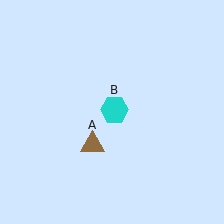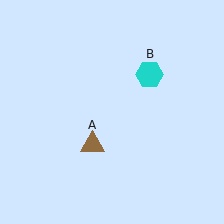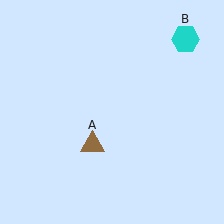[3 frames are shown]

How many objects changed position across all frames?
1 object changed position: cyan hexagon (object B).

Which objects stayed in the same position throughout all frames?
Brown triangle (object A) remained stationary.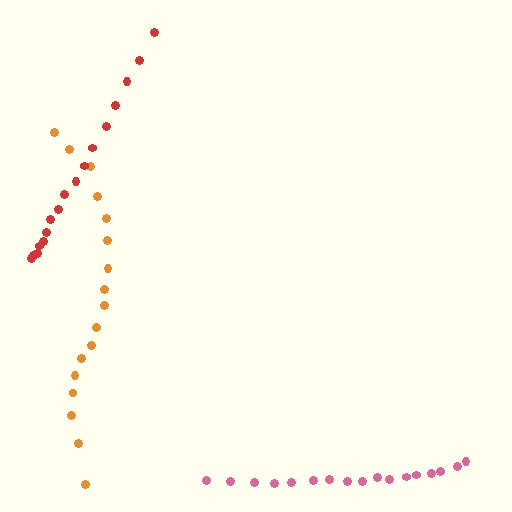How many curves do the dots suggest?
There are 3 distinct paths.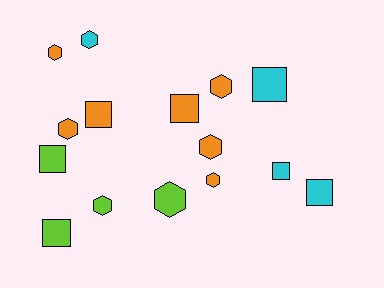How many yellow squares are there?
There are no yellow squares.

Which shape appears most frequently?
Hexagon, with 8 objects.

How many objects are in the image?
There are 15 objects.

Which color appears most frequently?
Orange, with 7 objects.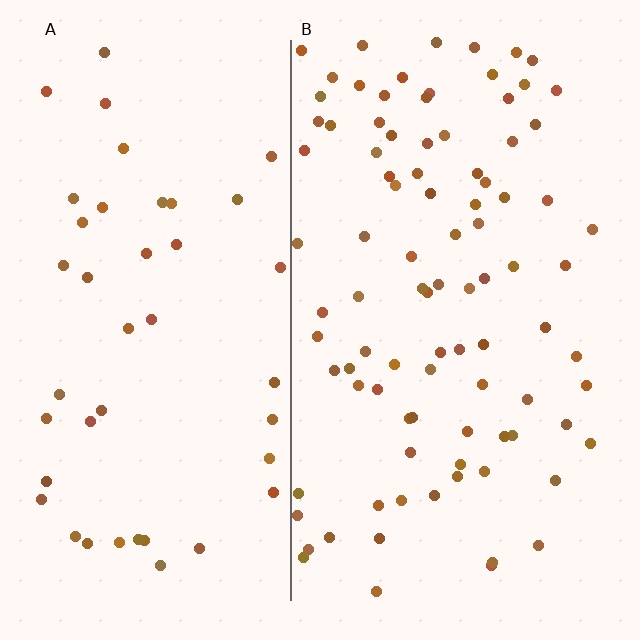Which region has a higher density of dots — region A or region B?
B (the right).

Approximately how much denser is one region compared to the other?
Approximately 2.1× — region B over region A.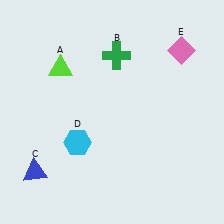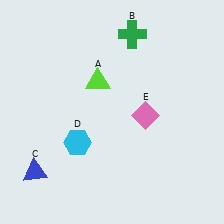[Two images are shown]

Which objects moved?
The objects that moved are: the lime triangle (A), the green cross (B), the pink diamond (E).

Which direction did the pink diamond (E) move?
The pink diamond (E) moved down.